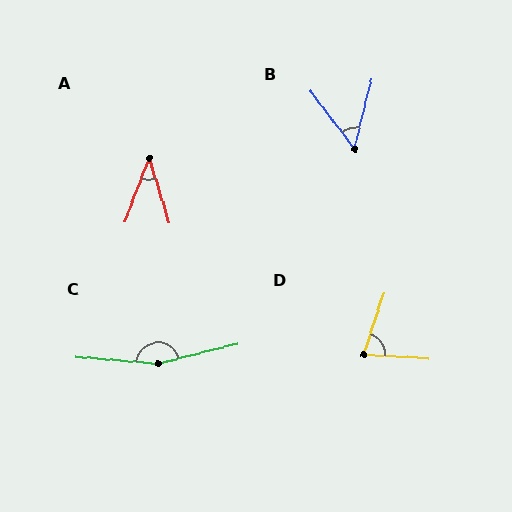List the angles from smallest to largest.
A (38°), B (52°), D (75°), C (161°).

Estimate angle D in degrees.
Approximately 75 degrees.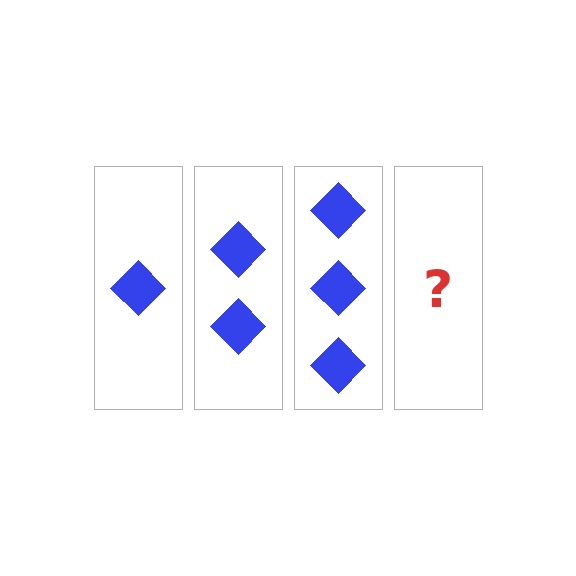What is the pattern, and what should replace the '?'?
The pattern is that each step adds one more diamond. The '?' should be 4 diamonds.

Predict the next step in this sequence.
The next step is 4 diamonds.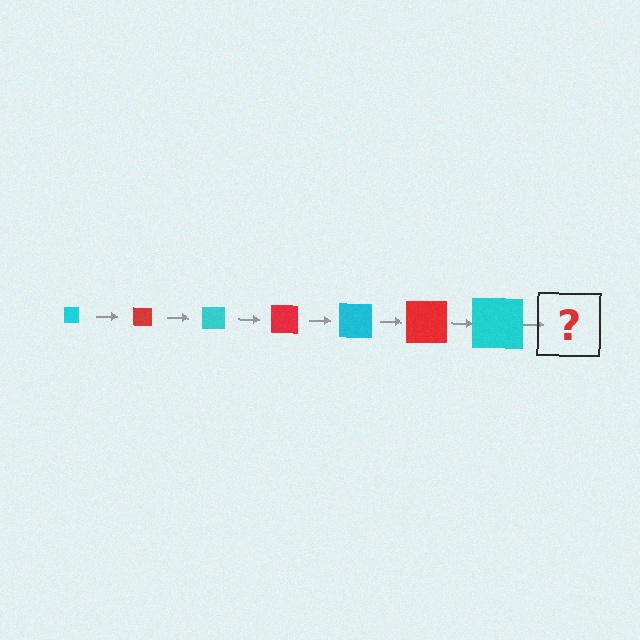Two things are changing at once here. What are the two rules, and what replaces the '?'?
The two rules are that the square grows larger each step and the color cycles through cyan and red. The '?' should be a red square, larger than the previous one.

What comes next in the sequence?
The next element should be a red square, larger than the previous one.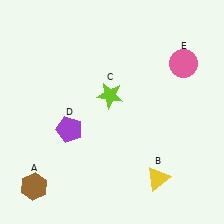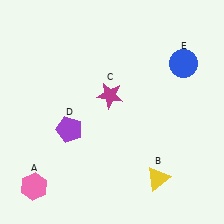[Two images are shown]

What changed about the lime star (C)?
In Image 1, C is lime. In Image 2, it changed to magenta.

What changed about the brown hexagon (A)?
In Image 1, A is brown. In Image 2, it changed to pink.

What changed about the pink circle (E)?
In Image 1, E is pink. In Image 2, it changed to blue.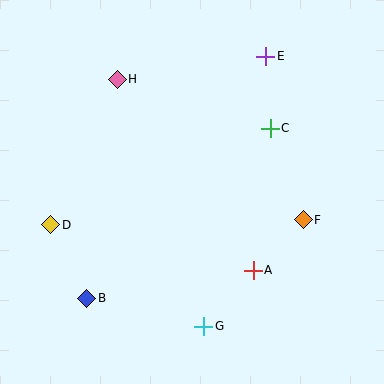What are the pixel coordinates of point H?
Point H is at (117, 79).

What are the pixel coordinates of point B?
Point B is at (87, 298).